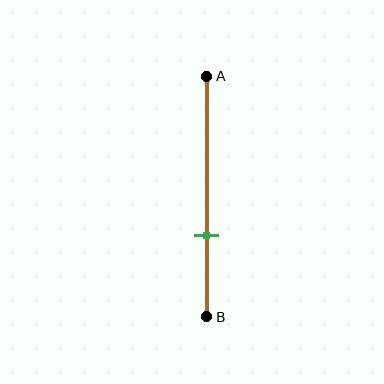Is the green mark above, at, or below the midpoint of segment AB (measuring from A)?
The green mark is below the midpoint of segment AB.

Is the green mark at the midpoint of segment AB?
No, the mark is at about 65% from A, not at the 50% midpoint.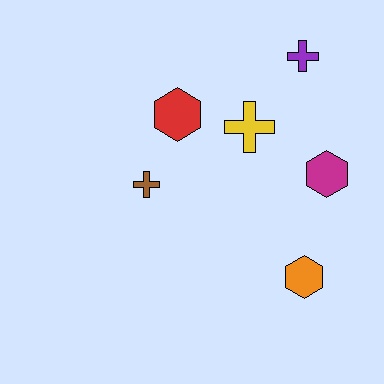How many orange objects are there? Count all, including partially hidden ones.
There is 1 orange object.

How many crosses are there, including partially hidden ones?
There are 3 crosses.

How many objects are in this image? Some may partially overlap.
There are 6 objects.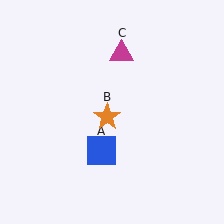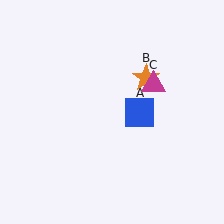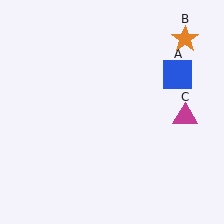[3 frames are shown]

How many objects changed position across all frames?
3 objects changed position: blue square (object A), orange star (object B), magenta triangle (object C).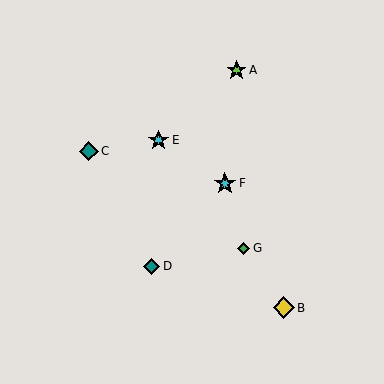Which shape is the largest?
The cyan star (labeled F) is the largest.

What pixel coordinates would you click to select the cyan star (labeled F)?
Click at (225, 183) to select the cyan star F.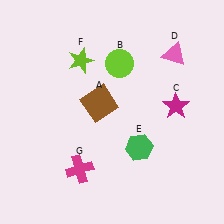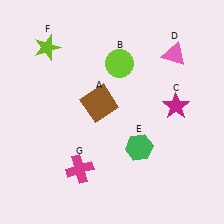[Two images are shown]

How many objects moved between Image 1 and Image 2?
1 object moved between the two images.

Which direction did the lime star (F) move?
The lime star (F) moved left.